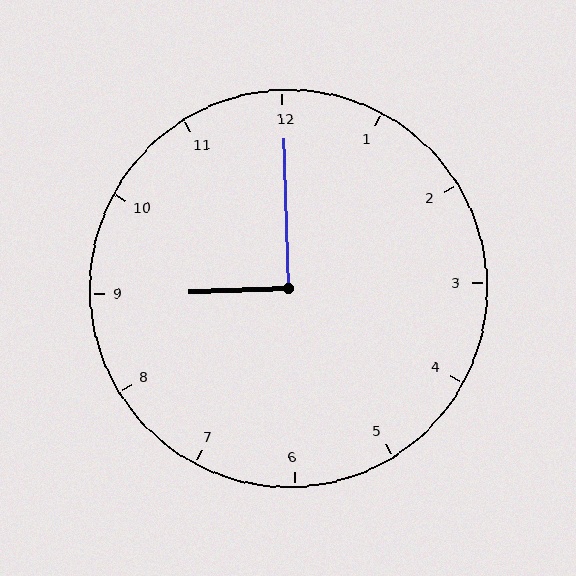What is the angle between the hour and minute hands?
Approximately 90 degrees.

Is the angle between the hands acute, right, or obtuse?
It is right.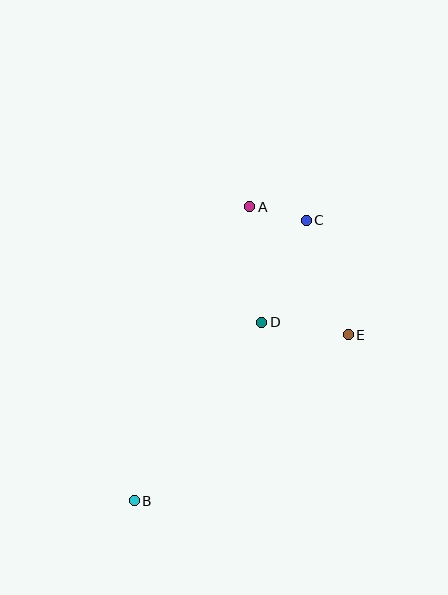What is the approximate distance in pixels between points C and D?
The distance between C and D is approximately 111 pixels.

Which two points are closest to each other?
Points A and C are closest to each other.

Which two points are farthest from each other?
Points B and C are farthest from each other.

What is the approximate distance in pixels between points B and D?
The distance between B and D is approximately 219 pixels.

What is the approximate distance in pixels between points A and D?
The distance between A and D is approximately 116 pixels.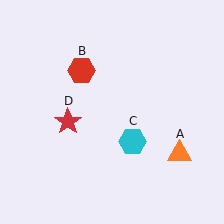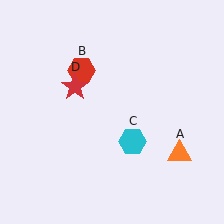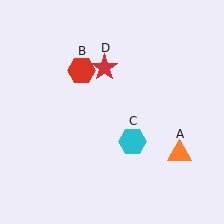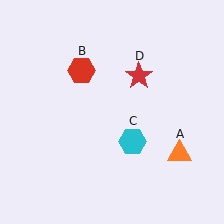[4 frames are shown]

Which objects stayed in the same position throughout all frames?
Orange triangle (object A) and red hexagon (object B) and cyan hexagon (object C) remained stationary.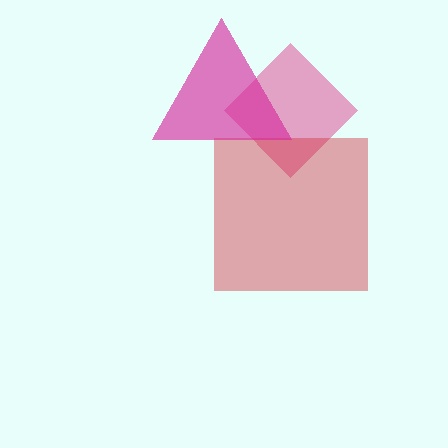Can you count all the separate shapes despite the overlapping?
Yes, there are 3 separate shapes.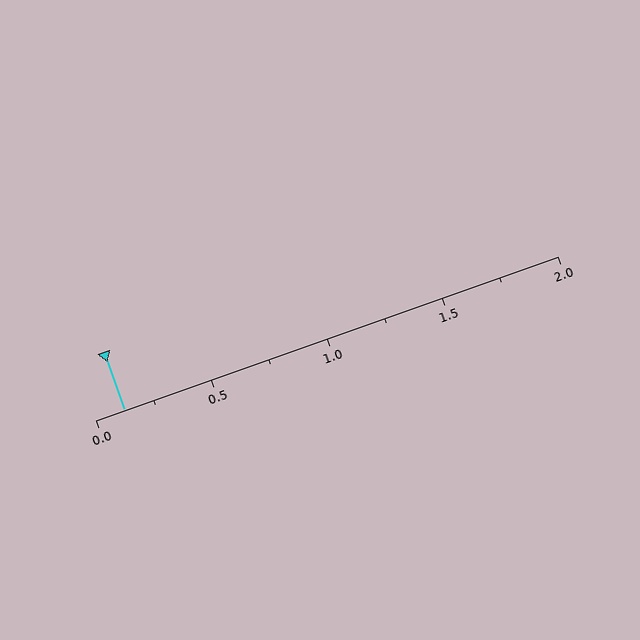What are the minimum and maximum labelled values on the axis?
The axis runs from 0.0 to 2.0.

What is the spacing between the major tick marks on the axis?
The major ticks are spaced 0.5 apart.